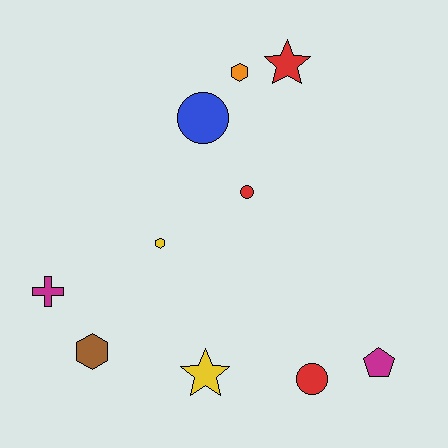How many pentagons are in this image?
There is 1 pentagon.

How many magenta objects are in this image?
There are 2 magenta objects.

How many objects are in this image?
There are 10 objects.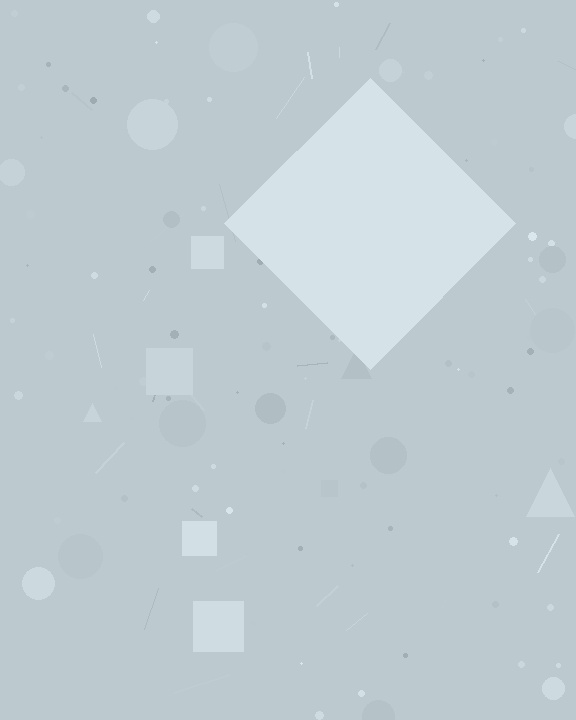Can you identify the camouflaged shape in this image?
The camouflaged shape is a diamond.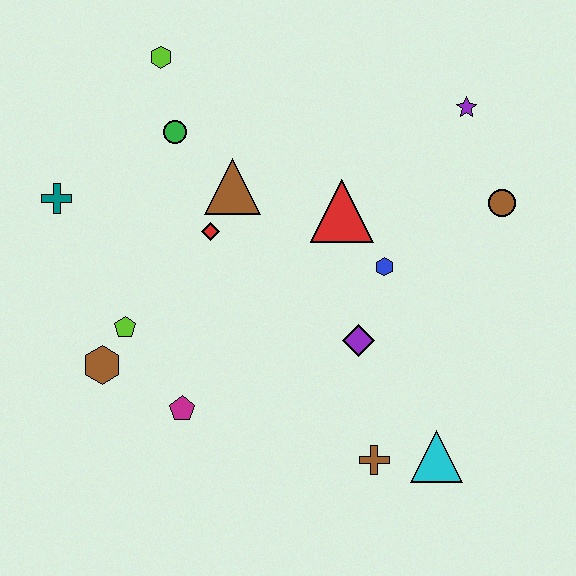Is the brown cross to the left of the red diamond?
No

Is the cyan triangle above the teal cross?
No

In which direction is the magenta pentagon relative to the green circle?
The magenta pentagon is below the green circle.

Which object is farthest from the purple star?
The brown hexagon is farthest from the purple star.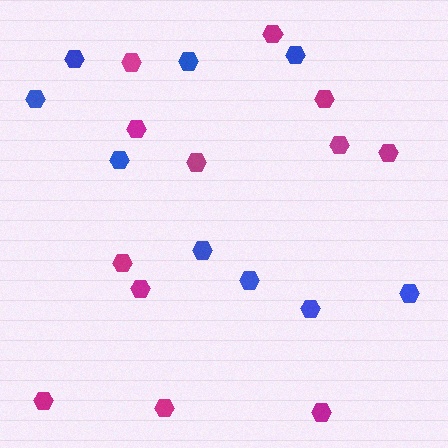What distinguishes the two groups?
There are 2 groups: one group of magenta hexagons (12) and one group of blue hexagons (9).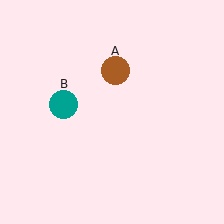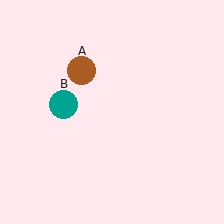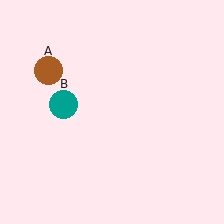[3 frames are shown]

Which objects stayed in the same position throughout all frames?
Teal circle (object B) remained stationary.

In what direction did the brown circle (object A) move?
The brown circle (object A) moved left.